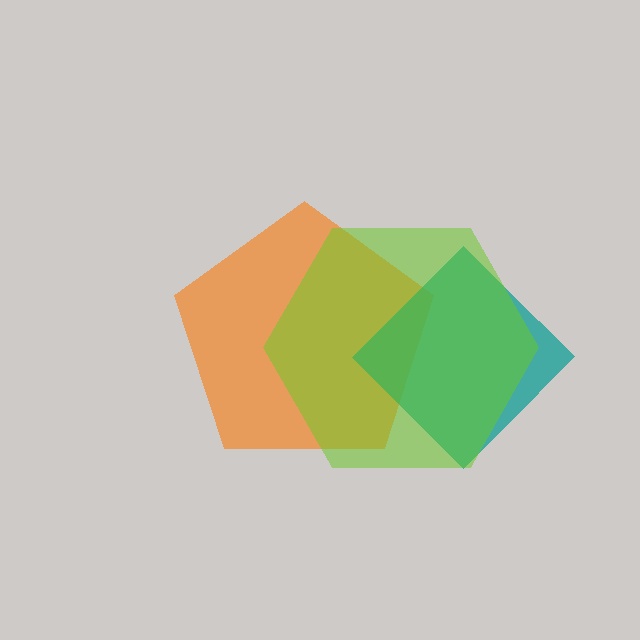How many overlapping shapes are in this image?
There are 3 overlapping shapes in the image.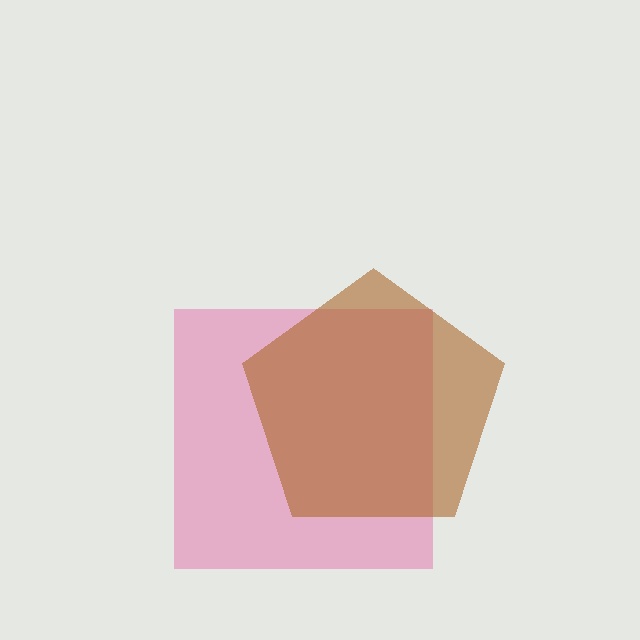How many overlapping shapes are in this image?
There are 2 overlapping shapes in the image.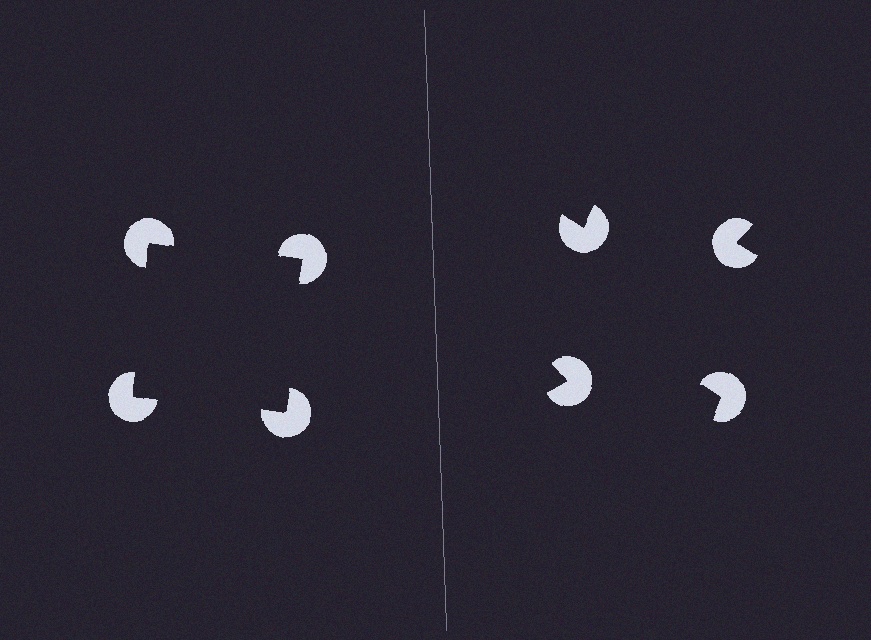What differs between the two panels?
The pac-man discs are positioned identically on both sides; only the wedge orientations differ. On the left they align to a square; on the right they are misaligned.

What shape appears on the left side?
An illusory square.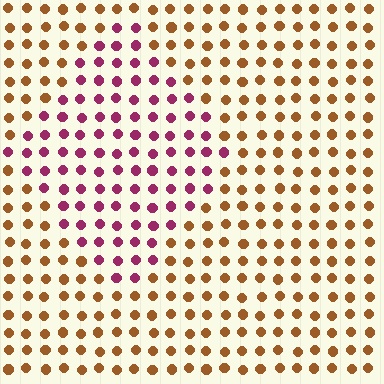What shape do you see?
I see a diamond.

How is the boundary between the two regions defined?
The boundary is defined purely by a slight shift in hue (about 60 degrees). Spacing, size, and orientation are identical on both sides.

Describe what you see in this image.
The image is filled with small brown elements in a uniform arrangement. A diamond-shaped region is visible where the elements are tinted to a slightly different hue, forming a subtle color boundary.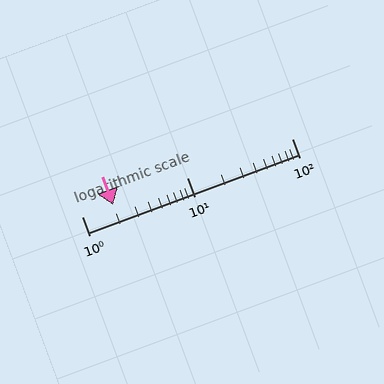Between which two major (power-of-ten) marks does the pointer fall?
The pointer is between 1 and 10.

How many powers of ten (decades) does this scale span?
The scale spans 2 decades, from 1 to 100.